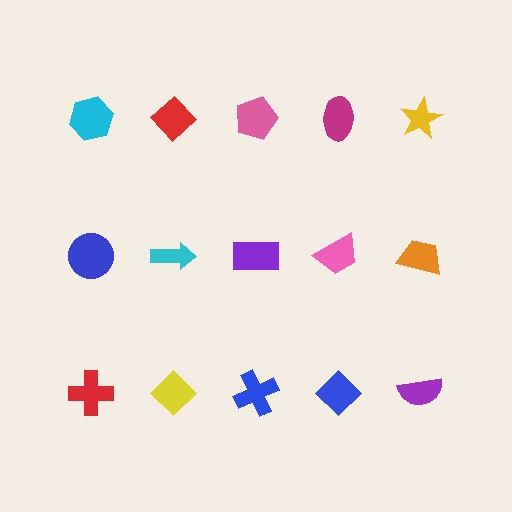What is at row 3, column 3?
A blue cross.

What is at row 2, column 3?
A purple rectangle.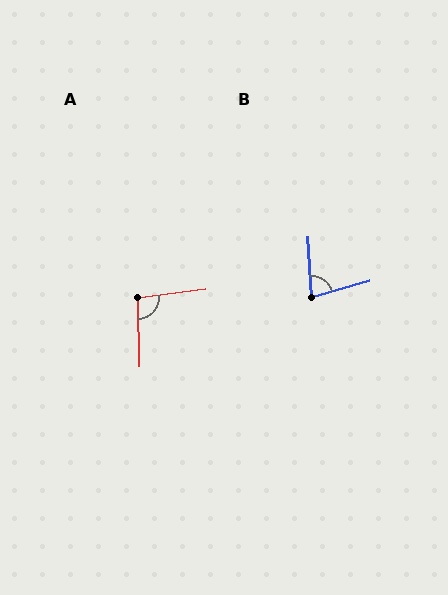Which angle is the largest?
A, at approximately 96 degrees.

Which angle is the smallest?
B, at approximately 77 degrees.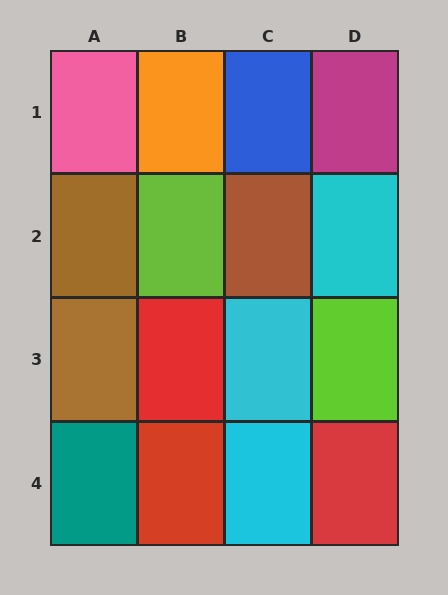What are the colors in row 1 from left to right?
Pink, orange, blue, magenta.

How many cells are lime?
2 cells are lime.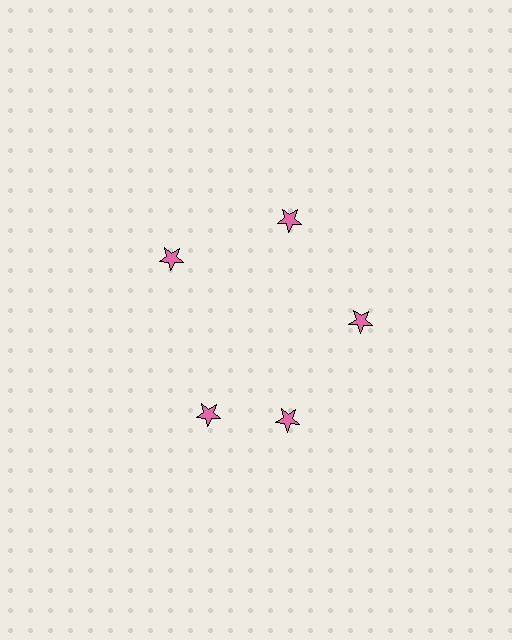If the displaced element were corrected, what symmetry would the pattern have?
It would have 5-fold rotational symmetry — the pattern would map onto itself every 72 degrees.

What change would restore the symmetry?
The symmetry would be restored by rotating it back into even spacing with its neighbors so that all 5 stars sit at equal angles and equal distance from the center.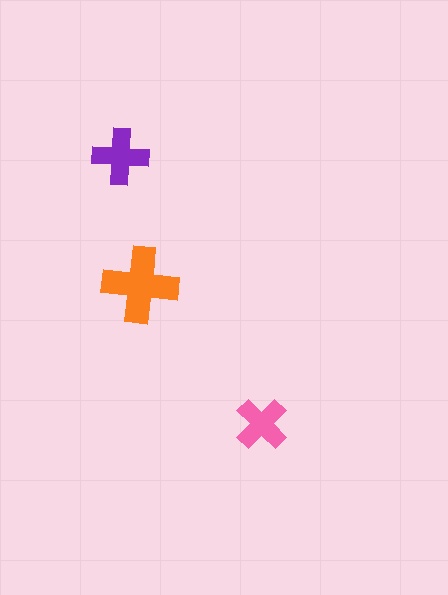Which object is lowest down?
The pink cross is bottommost.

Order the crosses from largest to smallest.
the orange one, the purple one, the pink one.